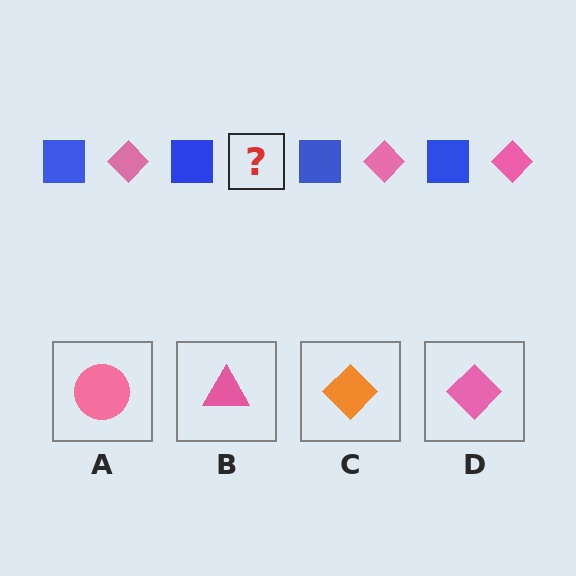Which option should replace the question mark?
Option D.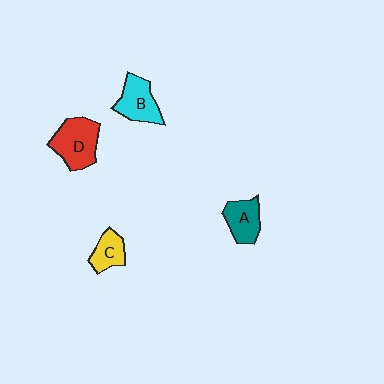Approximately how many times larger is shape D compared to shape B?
Approximately 1.3 times.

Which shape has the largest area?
Shape D (red).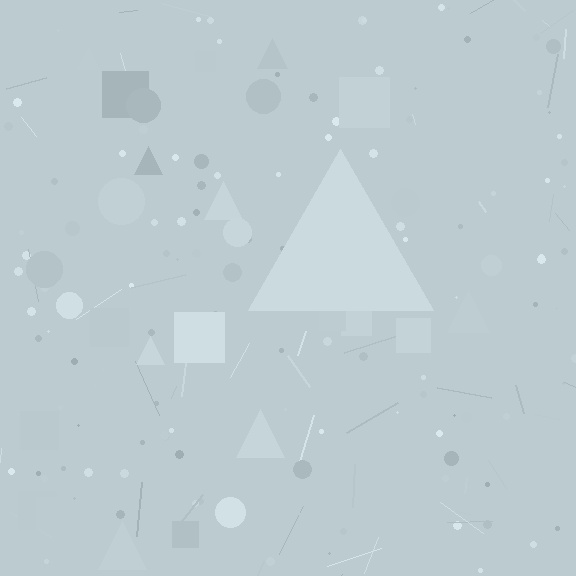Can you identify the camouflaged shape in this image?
The camouflaged shape is a triangle.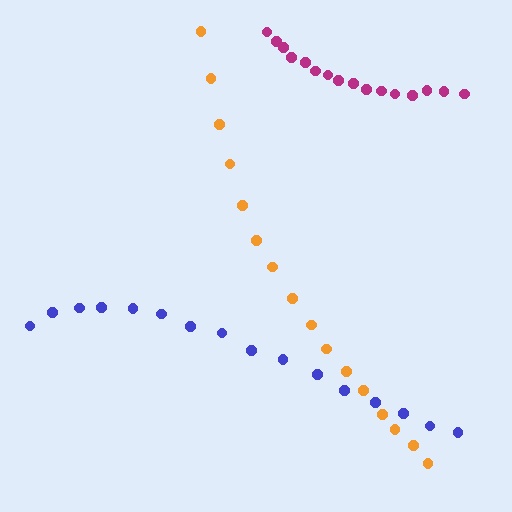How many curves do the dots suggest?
There are 3 distinct paths.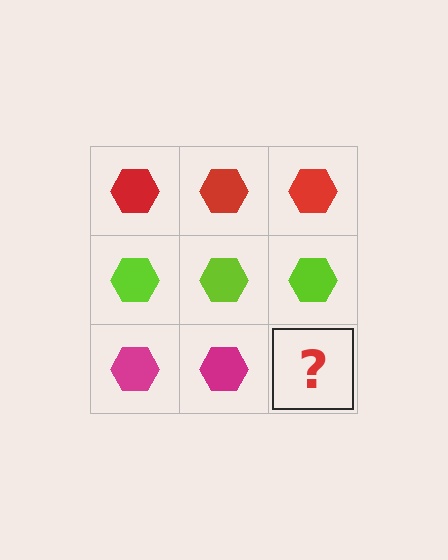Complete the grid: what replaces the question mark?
The question mark should be replaced with a magenta hexagon.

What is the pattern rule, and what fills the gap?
The rule is that each row has a consistent color. The gap should be filled with a magenta hexagon.